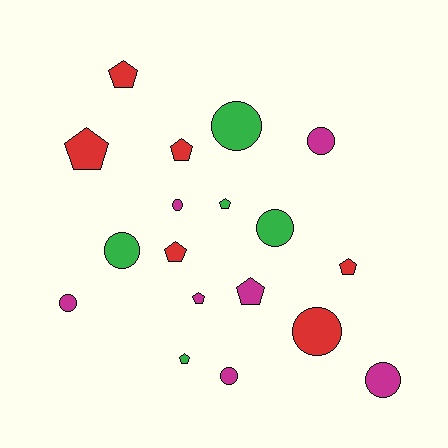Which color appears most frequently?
Magenta, with 7 objects.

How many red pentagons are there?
There are 5 red pentagons.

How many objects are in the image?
There are 18 objects.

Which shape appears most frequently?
Circle, with 9 objects.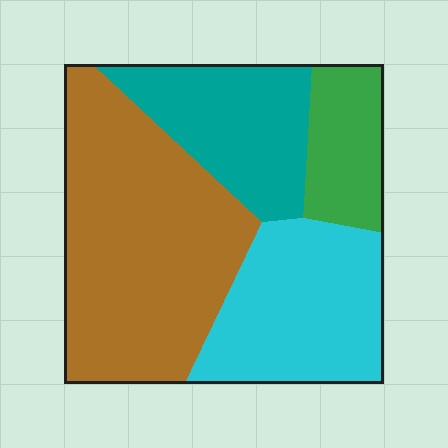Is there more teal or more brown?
Brown.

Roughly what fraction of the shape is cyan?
Cyan takes up about one quarter (1/4) of the shape.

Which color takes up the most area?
Brown, at roughly 45%.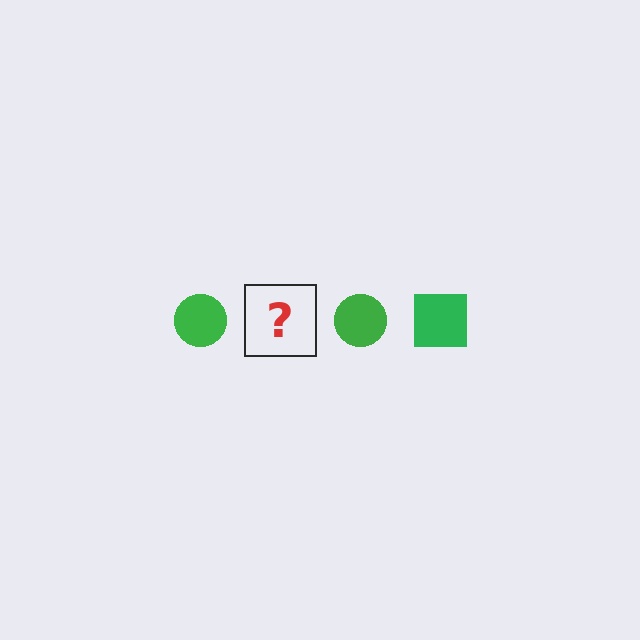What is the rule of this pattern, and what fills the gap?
The rule is that the pattern cycles through circle, square shapes in green. The gap should be filled with a green square.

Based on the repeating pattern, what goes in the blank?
The blank should be a green square.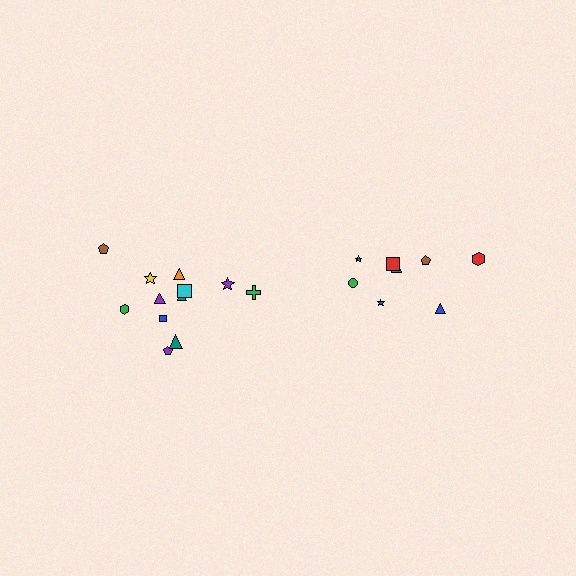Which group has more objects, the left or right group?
The left group.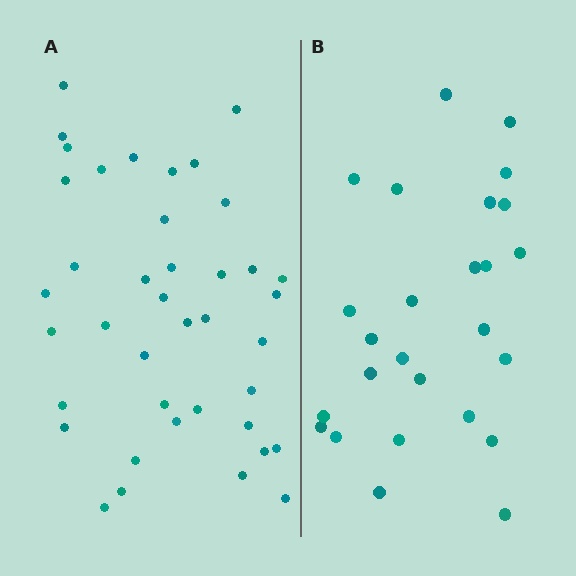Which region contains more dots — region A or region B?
Region A (the left region) has more dots.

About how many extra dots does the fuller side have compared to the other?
Region A has approximately 15 more dots than region B.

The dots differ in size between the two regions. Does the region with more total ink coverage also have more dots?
No. Region B has more total ink coverage because its dots are larger, but region A actually contains more individual dots. Total area can be misleading — the number of items is what matters here.